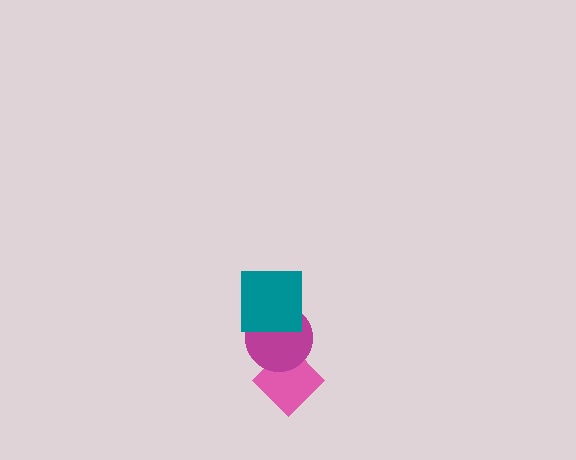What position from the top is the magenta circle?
The magenta circle is 2nd from the top.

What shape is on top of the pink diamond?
The magenta circle is on top of the pink diamond.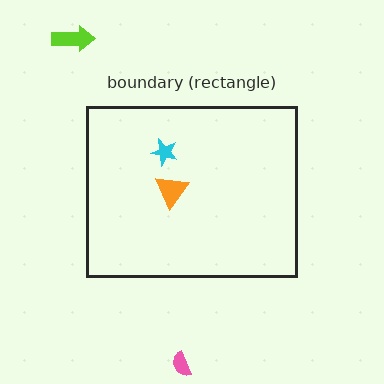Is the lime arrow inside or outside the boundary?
Outside.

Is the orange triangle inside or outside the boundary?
Inside.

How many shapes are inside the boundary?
2 inside, 2 outside.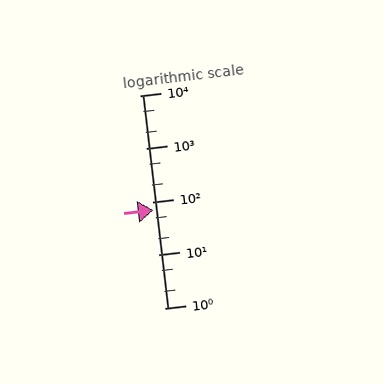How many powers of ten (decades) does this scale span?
The scale spans 4 decades, from 1 to 10000.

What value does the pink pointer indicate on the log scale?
The pointer indicates approximately 68.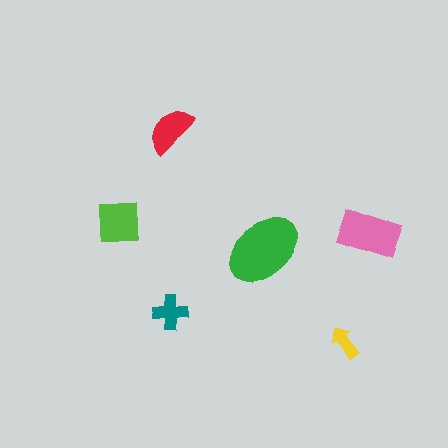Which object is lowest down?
The yellow arrow is bottommost.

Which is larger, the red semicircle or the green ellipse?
The green ellipse.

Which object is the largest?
The green ellipse.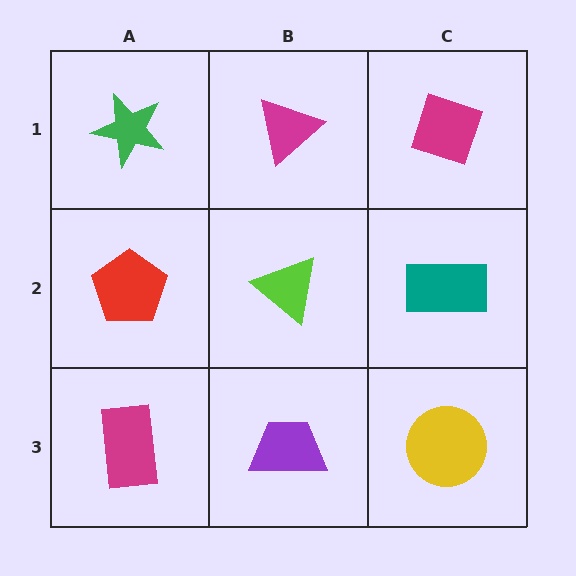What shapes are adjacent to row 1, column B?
A lime triangle (row 2, column B), a green star (row 1, column A), a magenta diamond (row 1, column C).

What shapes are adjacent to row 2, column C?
A magenta diamond (row 1, column C), a yellow circle (row 3, column C), a lime triangle (row 2, column B).